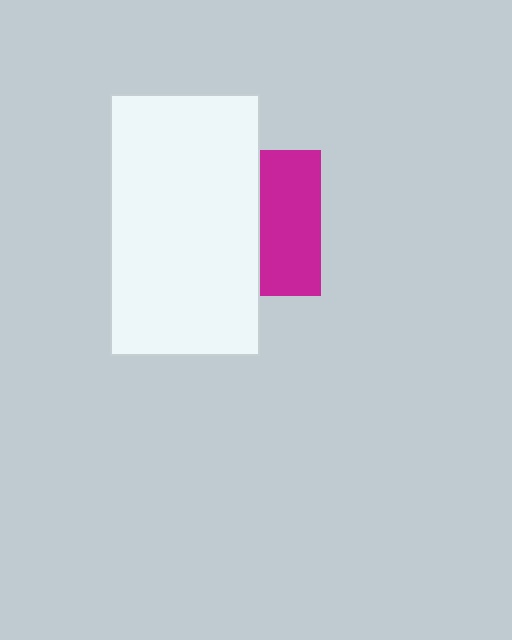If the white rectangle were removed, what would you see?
You would see the complete magenta square.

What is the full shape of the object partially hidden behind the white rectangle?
The partially hidden object is a magenta square.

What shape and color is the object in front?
The object in front is a white rectangle.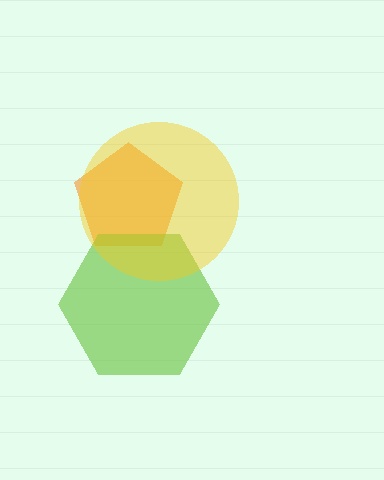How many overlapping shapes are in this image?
There are 3 overlapping shapes in the image.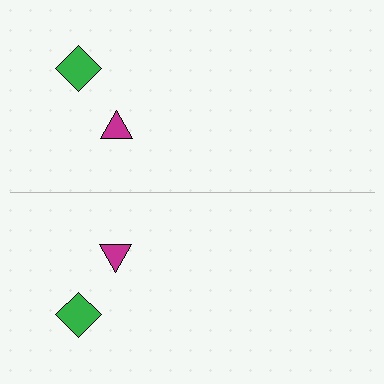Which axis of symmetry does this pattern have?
The pattern has a horizontal axis of symmetry running through the center of the image.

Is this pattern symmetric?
Yes, this pattern has bilateral (reflection) symmetry.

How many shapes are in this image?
There are 4 shapes in this image.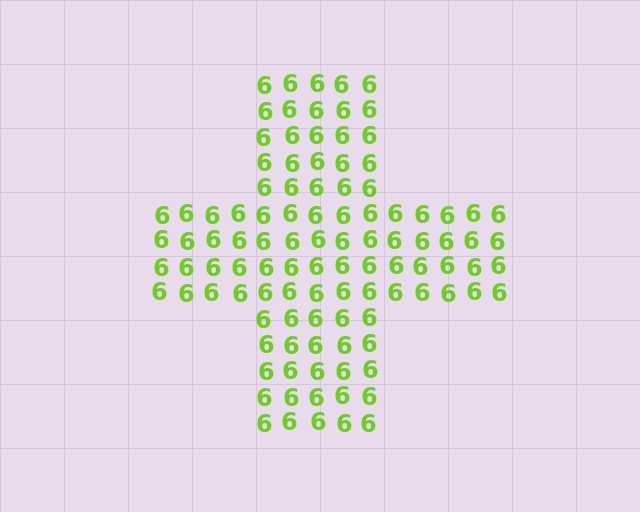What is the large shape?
The large shape is a cross.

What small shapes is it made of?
It is made of small digit 6's.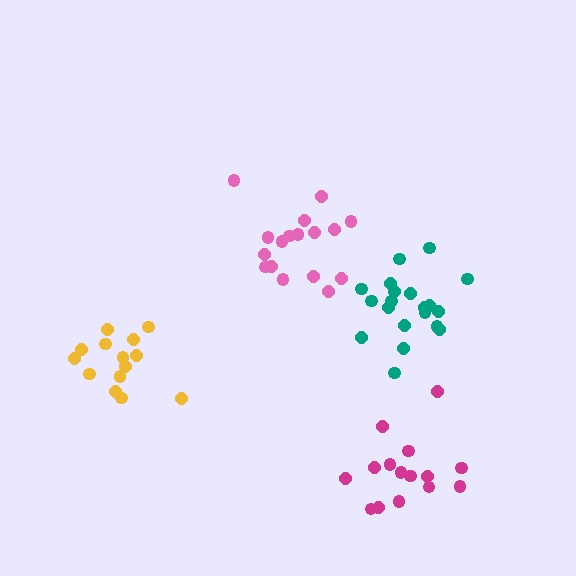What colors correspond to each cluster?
The clusters are colored: pink, magenta, yellow, teal.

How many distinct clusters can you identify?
There are 4 distinct clusters.